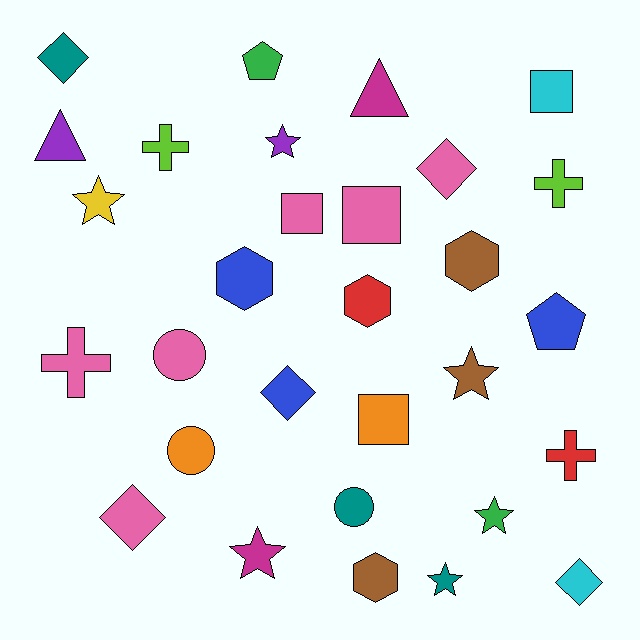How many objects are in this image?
There are 30 objects.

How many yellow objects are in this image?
There is 1 yellow object.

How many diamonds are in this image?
There are 5 diamonds.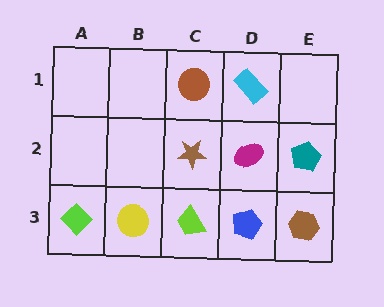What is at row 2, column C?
A brown star.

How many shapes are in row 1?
2 shapes.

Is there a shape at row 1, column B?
No, that cell is empty.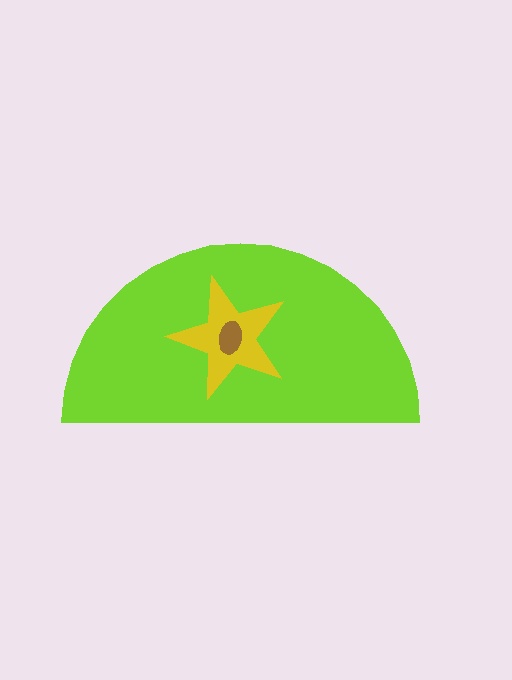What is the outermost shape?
The lime semicircle.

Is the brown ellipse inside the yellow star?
Yes.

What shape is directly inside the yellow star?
The brown ellipse.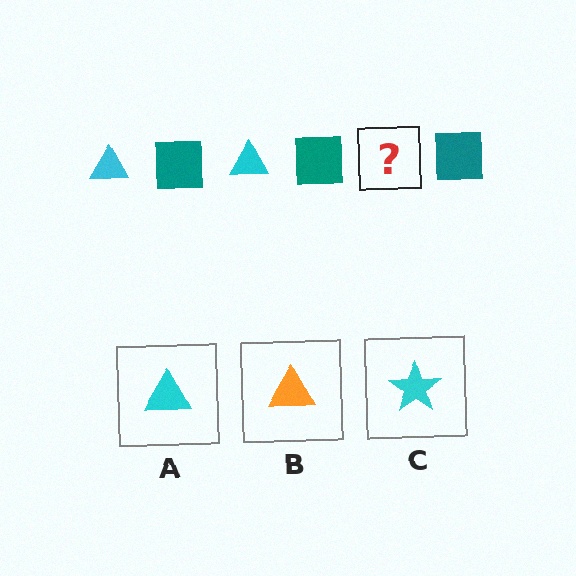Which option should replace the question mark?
Option A.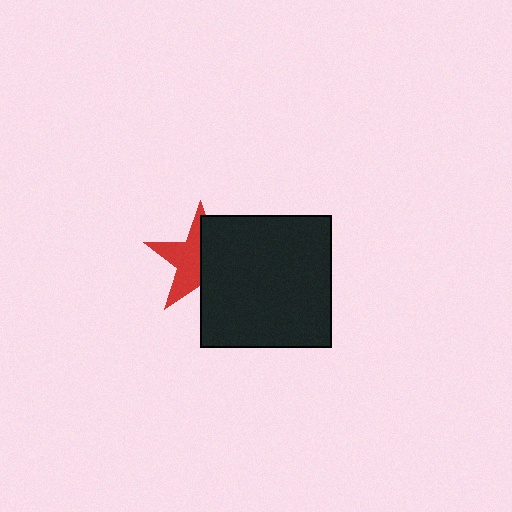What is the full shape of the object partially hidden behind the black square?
The partially hidden object is a red star.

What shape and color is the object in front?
The object in front is a black square.